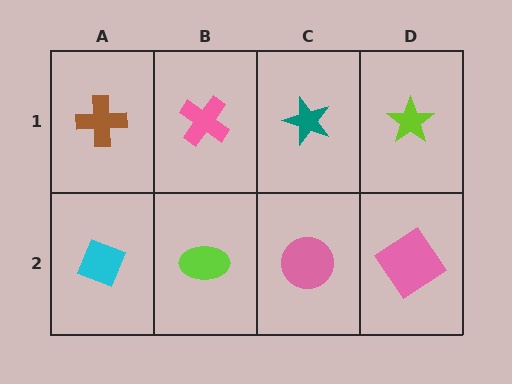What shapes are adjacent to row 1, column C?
A pink circle (row 2, column C), a pink cross (row 1, column B), a lime star (row 1, column D).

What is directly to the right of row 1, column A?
A pink cross.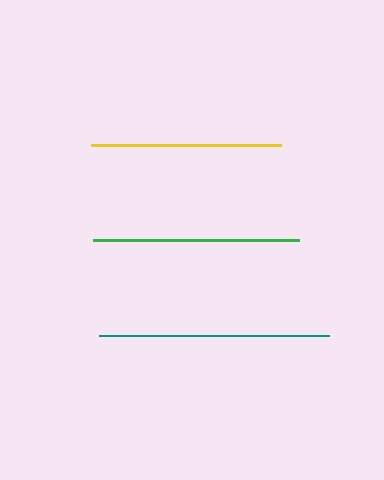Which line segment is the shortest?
The yellow line is the shortest at approximately 190 pixels.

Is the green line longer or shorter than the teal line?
The teal line is longer than the green line.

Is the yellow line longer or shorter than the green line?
The green line is longer than the yellow line.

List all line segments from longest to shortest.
From longest to shortest: teal, green, yellow.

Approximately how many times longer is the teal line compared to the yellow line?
The teal line is approximately 1.2 times the length of the yellow line.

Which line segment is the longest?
The teal line is the longest at approximately 230 pixels.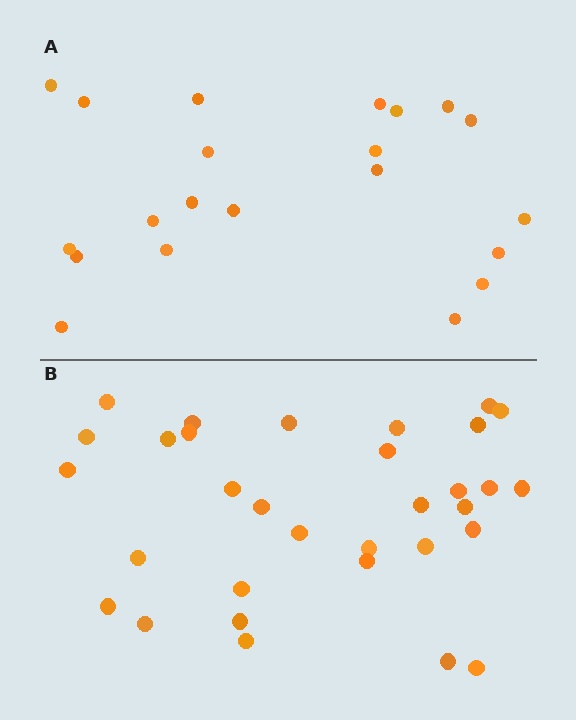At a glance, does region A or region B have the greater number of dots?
Region B (the bottom region) has more dots.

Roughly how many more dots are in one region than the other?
Region B has roughly 12 or so more dots than region A.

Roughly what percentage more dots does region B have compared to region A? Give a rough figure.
About 50% more.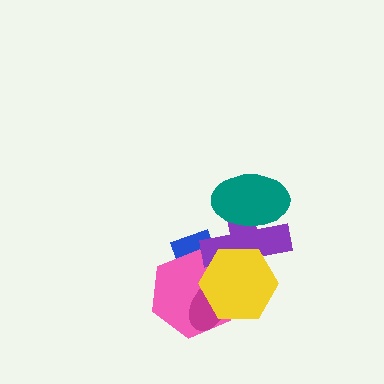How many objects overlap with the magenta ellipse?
2 objects overlap with the magenta ellipse.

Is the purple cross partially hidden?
Yes, it is partially covered by another shape.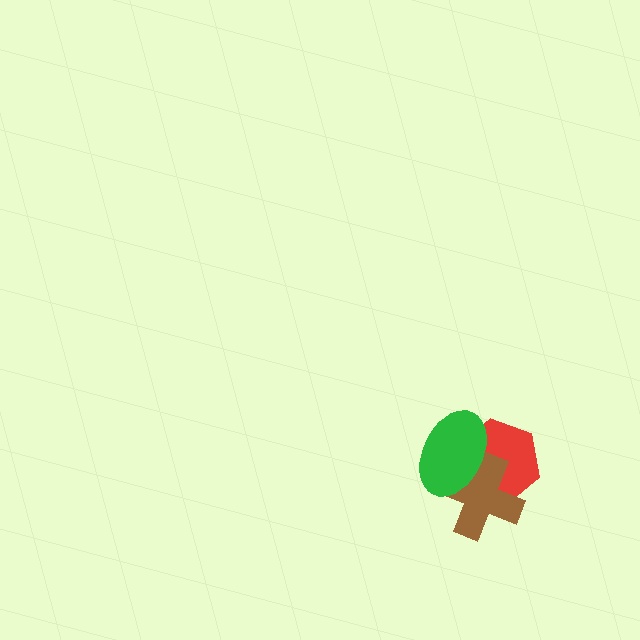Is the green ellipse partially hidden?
No, no other shape covers it.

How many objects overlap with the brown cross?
2 objects overlap with the brown cross.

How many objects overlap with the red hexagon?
2 objects overlap with the red hexagon.